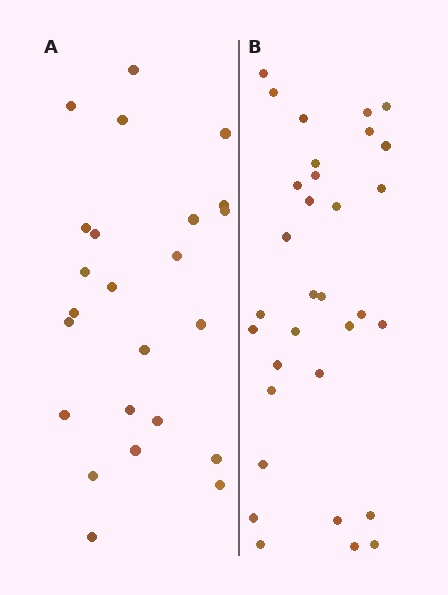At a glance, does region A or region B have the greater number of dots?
Region B (the right region) has more dots.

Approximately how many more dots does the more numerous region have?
Region B has roughly 8 or so more dots than region A.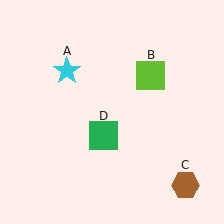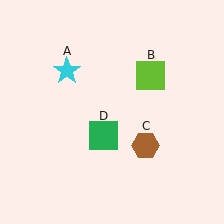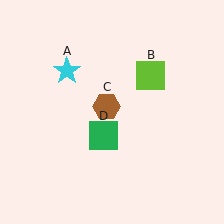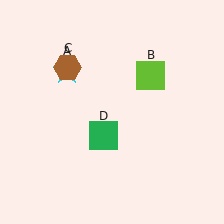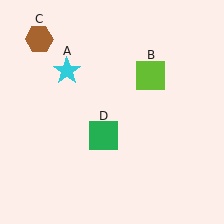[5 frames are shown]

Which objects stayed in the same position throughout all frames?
Cyan star (object A) and lime square (object B) and green square (object D) remained stationary.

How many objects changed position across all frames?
1 object changed position: brown hexagon (object C).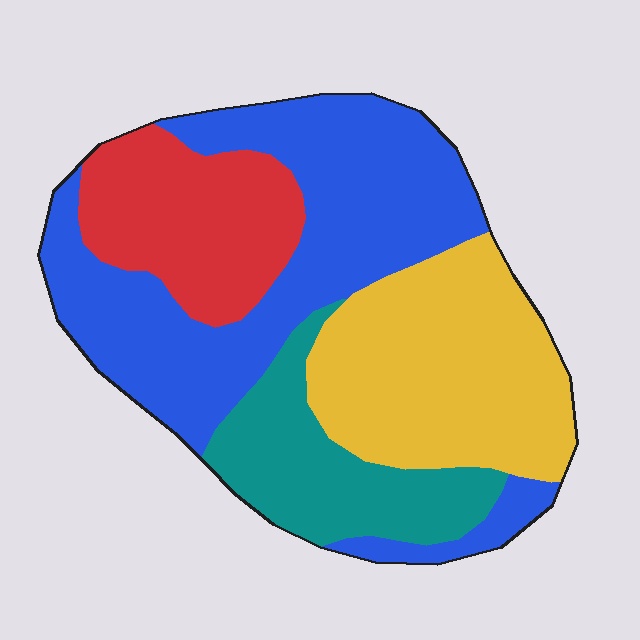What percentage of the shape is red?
Red covers roughly 20% of the shape.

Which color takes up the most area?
Blue, at roughly 40%.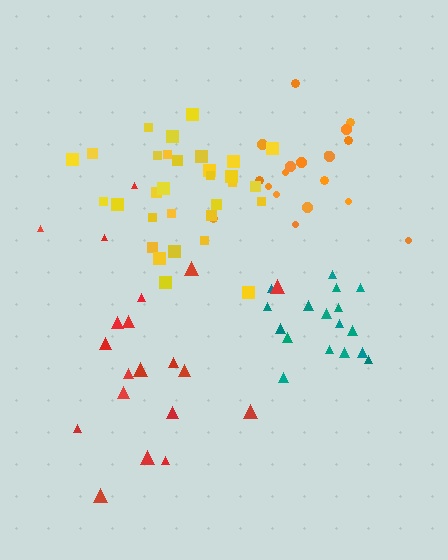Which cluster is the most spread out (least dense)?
Red.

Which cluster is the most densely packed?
Teal.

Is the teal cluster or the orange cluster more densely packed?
Teal.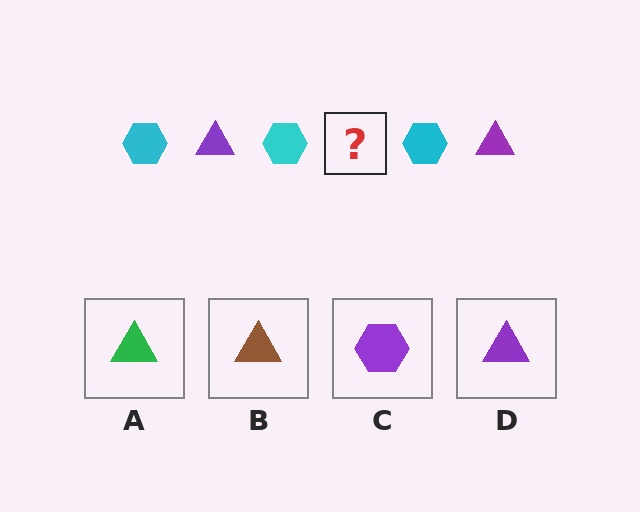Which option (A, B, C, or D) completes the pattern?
D.